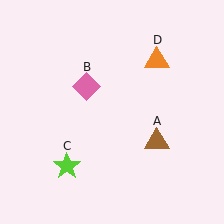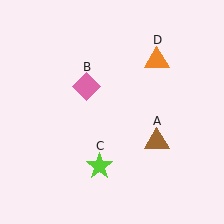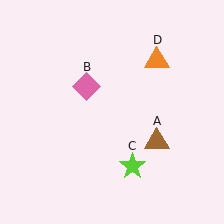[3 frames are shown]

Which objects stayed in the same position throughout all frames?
Brown triangle (object A) and pink diamond (object B) and orange triangle (object D) remained stationary.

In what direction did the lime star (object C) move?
The lime star (object C) moved right.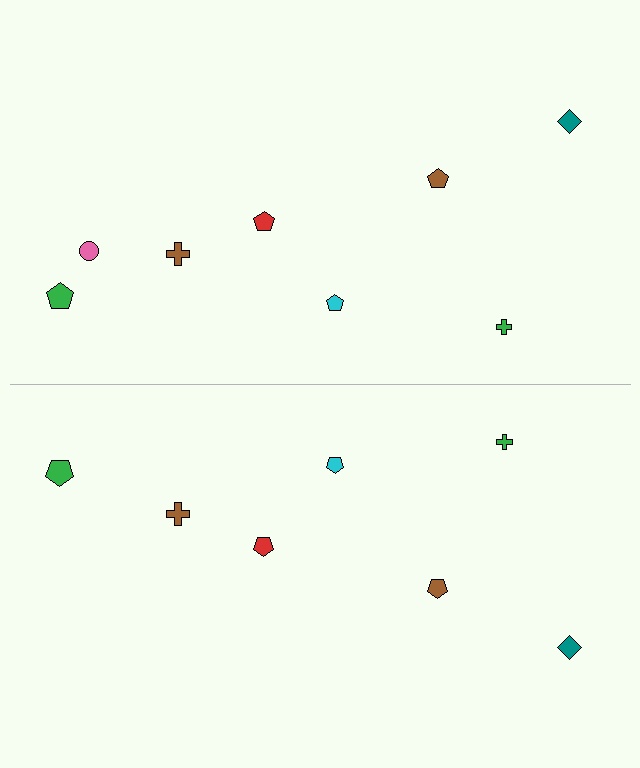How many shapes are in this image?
There are 15 shapes in this image.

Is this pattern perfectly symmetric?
No, the pattern is not perfectly symmetric. A pink circle is missing from the bottom side.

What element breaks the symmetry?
A pink circle is missing from the bottom side.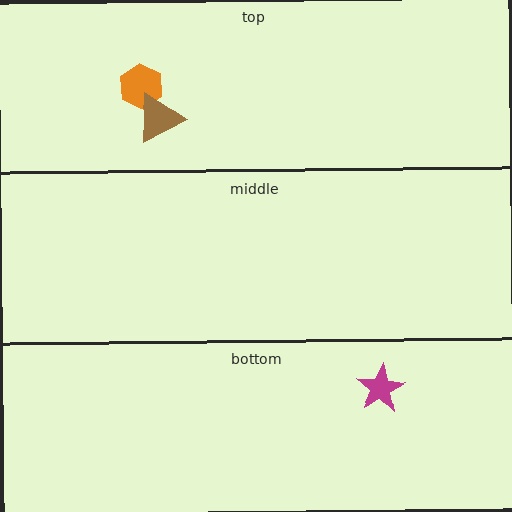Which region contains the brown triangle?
The top region.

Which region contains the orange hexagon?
The top region.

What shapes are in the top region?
The orange hexagon, the brown triangle.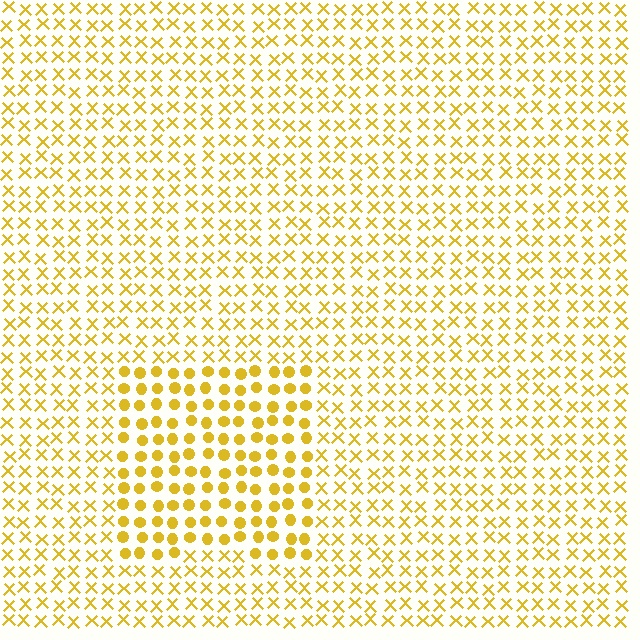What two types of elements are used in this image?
The image uses circles inside the rectangle region and X marks outside it.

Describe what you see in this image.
The image is filled with small yellow elements arranged in a uniform grid. A rectangle-shaped region contains circles, while the surrounding area contains X marks. The boundary is defined purely by the change in element shape.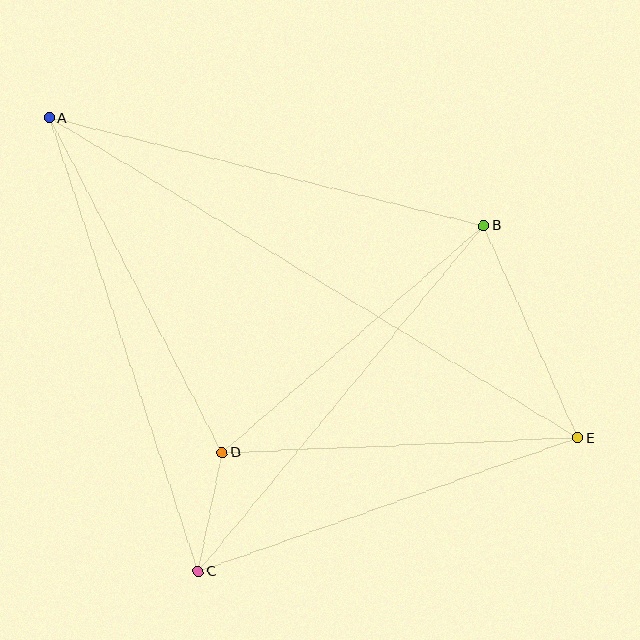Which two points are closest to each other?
Points C and D are closest to each other.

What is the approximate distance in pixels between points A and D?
The distance between A and D is approximately 377 pixels.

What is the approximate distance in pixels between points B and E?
The distance between B and E is approximately 232 pixels.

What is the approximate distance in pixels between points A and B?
The distance between A and B is approximately 448 pixels.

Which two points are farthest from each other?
Points A and E are farthest from each other.